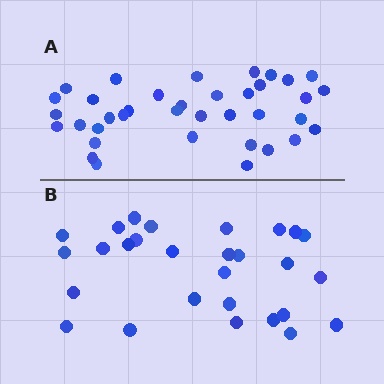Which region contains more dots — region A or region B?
Region A (the top region) has more dots.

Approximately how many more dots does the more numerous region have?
Region A has roughly 8 or so more dots than region B.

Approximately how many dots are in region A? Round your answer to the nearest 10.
About 40 dots. (The exact count is 37, which rounds to 40.)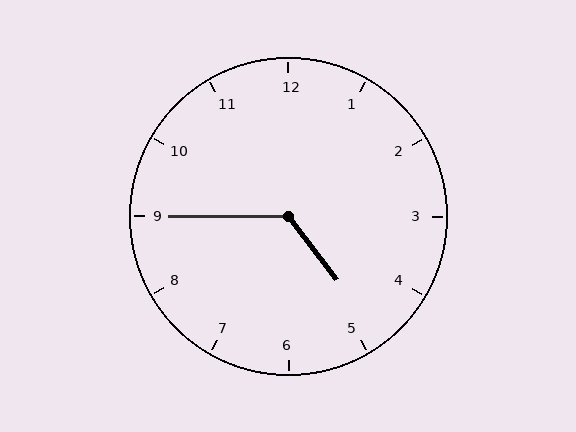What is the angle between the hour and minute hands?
Approximately 128 degrees.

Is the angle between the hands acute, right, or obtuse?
It is obtuse.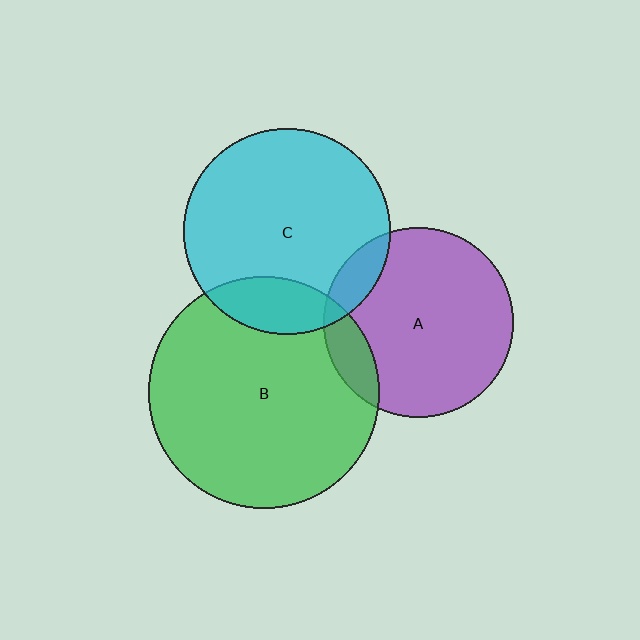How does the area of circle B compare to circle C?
Approximately 1.3 times.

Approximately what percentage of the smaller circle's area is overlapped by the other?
Approximately 10%.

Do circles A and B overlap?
Yes.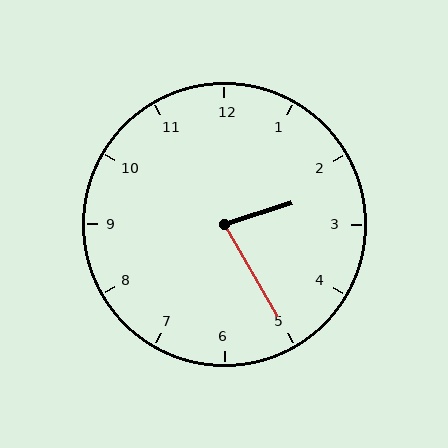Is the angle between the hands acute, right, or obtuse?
It is acute.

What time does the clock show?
2:25.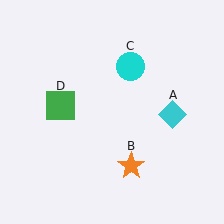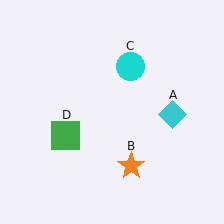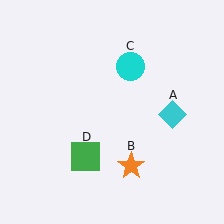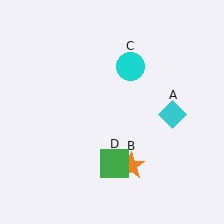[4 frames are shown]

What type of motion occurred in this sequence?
The green square (object D) rotated counterclockwise around the center of the scene.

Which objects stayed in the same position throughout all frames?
Cyan diamond (object A) and orange star (object B) and cyan circle (object C) remained stationary.